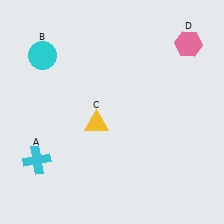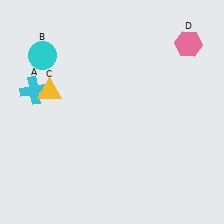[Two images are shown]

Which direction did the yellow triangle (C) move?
The yellow triangle (C) moved left.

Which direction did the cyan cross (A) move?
The cyan cross (A) moved up.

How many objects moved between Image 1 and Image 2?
2 objects moved between the two images.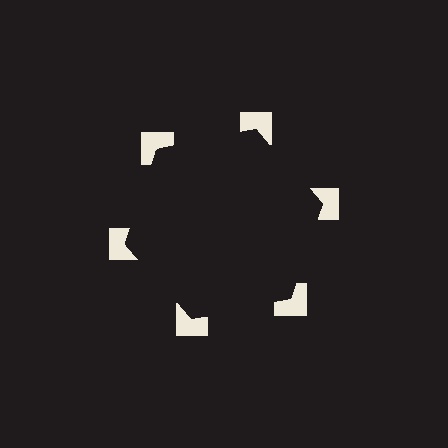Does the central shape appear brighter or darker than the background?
It typically appears slightly darker than the background, even though no actual brightness change is drawn.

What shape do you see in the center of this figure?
An illusory hexagon — its edges are inferred from the aligned wedge cuts in the notched squares, not physically drawn.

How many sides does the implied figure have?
6 sides.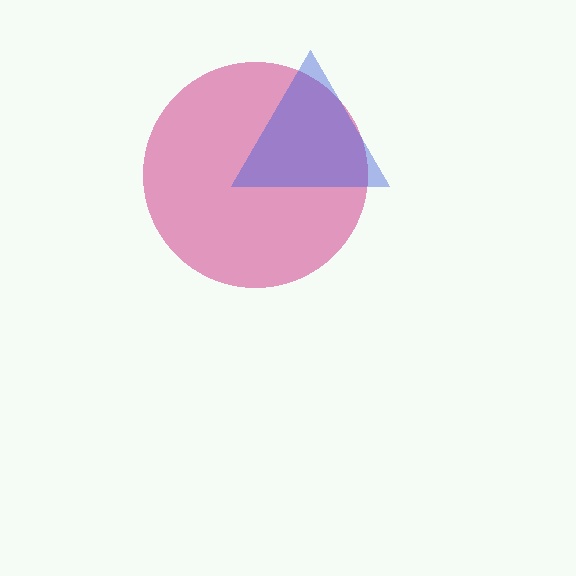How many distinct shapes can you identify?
There are 2 distinct shapes: a magenta circle, a blue triangle.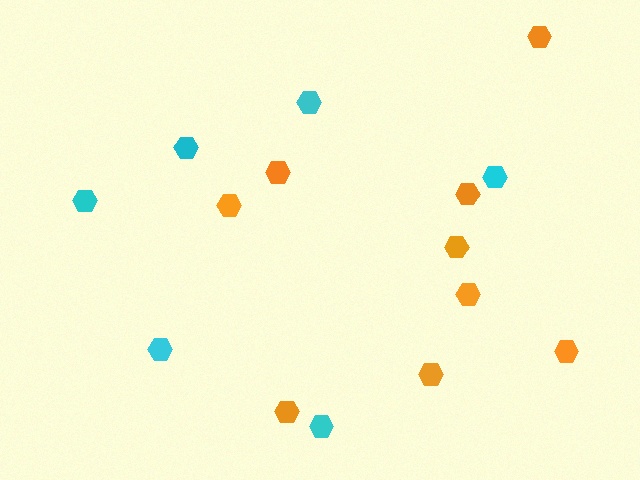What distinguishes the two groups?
There are 2 groups: one group of orange hexagons (9) and one group of cyan hexagons (6).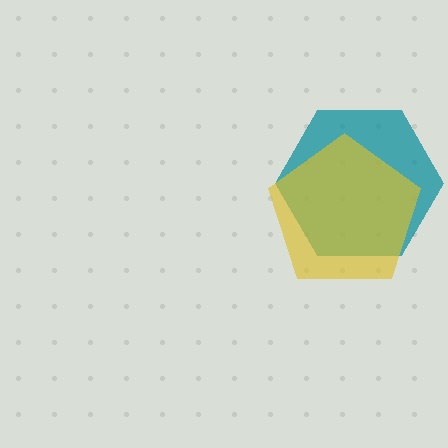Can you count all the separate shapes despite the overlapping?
Yes, there are 2 separate shapes.